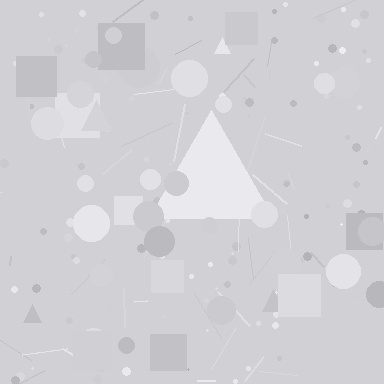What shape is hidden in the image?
A triangle is hidden in the image.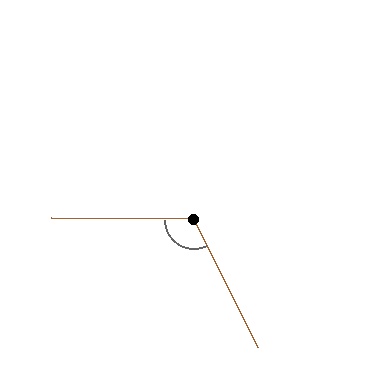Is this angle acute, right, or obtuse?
It is obtuse.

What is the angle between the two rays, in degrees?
Approximately 117 degrees.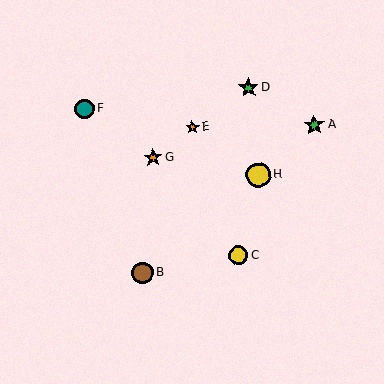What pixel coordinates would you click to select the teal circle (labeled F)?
Click at (84, 109) to select the teal circle F.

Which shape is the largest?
The yellow circle (labeled H) is the largest.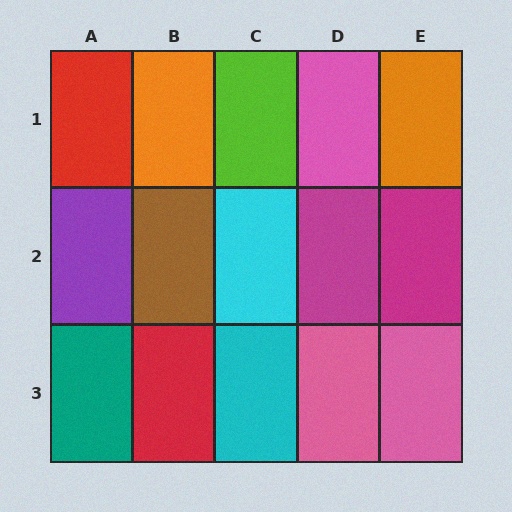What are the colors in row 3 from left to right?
Teal, red, cyan, pink, pink.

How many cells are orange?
2 cells are orange.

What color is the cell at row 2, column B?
Brown.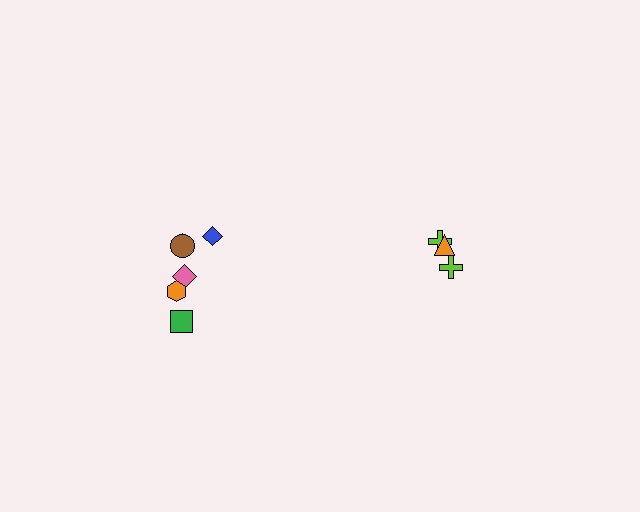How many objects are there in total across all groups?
There are 9 objects.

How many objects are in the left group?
There are 6 objects.